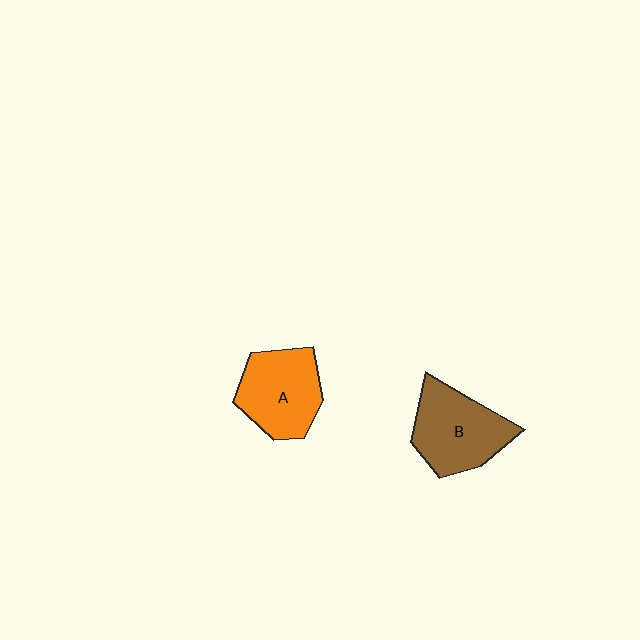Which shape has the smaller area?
Shape A (orange).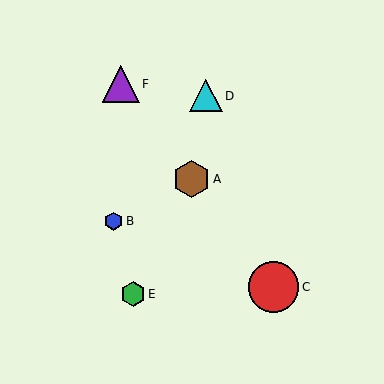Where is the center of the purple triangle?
The center of the purple triangle is at (121, 84).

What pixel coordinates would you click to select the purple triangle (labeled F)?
Click at (121, 84) to select the purple triangle F.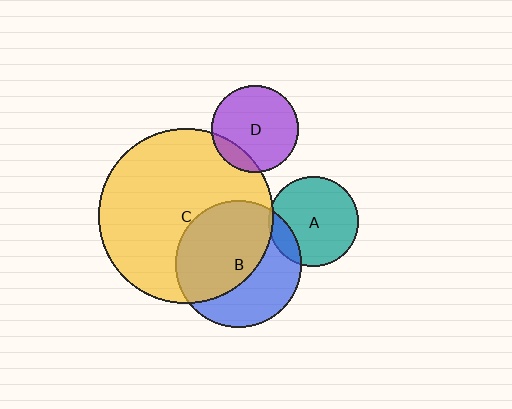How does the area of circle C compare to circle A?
Approximately 3.8 times.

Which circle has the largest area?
Circle C (yellow).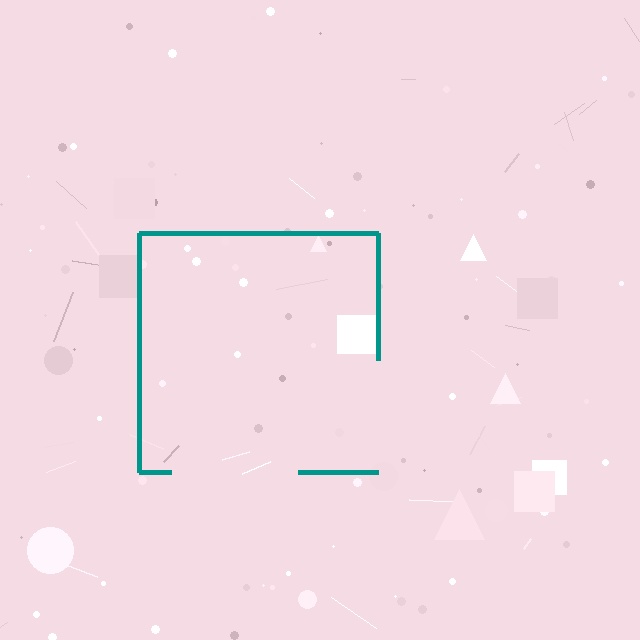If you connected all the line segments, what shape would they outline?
They would outline a square.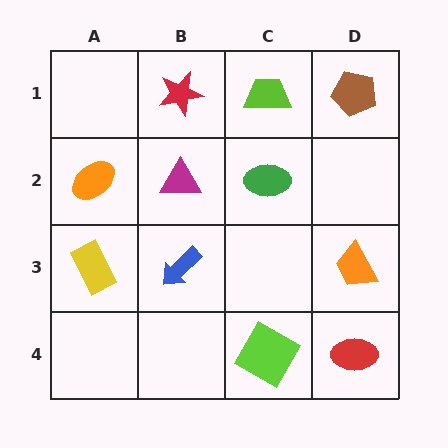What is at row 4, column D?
A red ellipse.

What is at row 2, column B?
A magenta triangle.